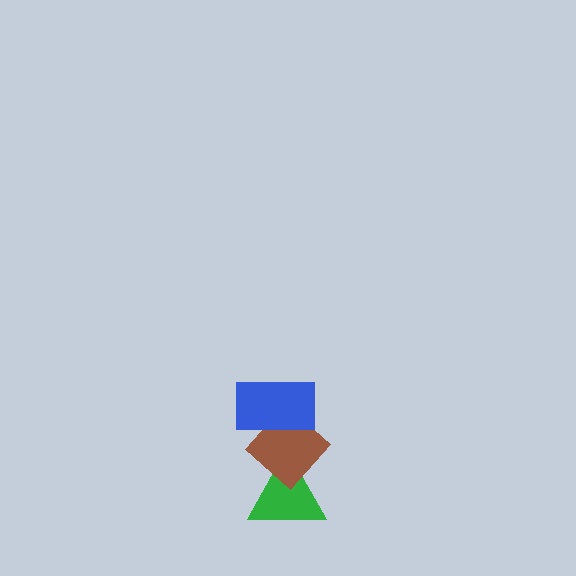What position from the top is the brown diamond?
The brown diamond is 2nd from the top.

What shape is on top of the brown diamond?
The blue rectangle is on top of the brown diamond.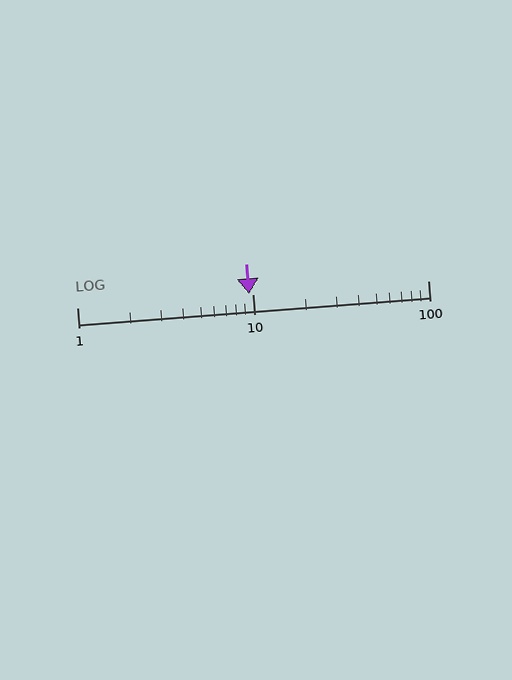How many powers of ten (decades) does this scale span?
The scale spans 2 decades, from 1 to 100.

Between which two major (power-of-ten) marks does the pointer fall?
The pointer is between 1 and 10.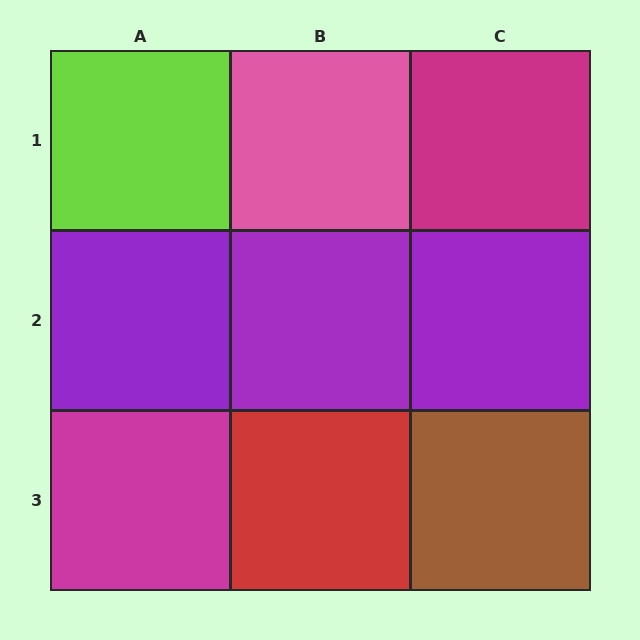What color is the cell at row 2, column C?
Purple.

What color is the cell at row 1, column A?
Lime.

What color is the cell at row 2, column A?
Purple.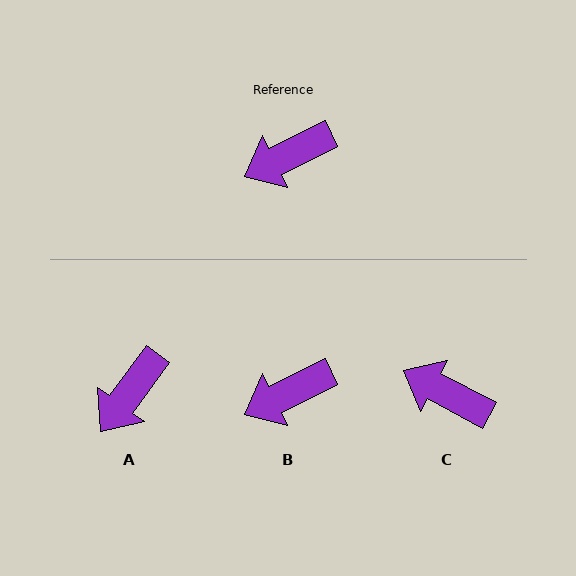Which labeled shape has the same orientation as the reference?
B.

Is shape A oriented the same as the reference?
No, it is off by about 27 degrees.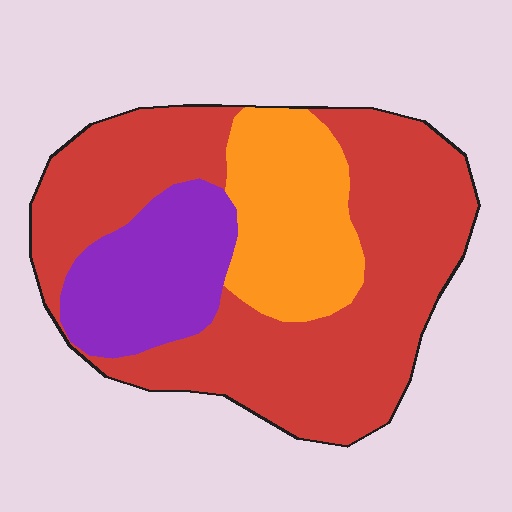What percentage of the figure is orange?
Orange covers roughly 20% of the figure.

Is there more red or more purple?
Red.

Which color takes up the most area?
Red, at roughly 60%.